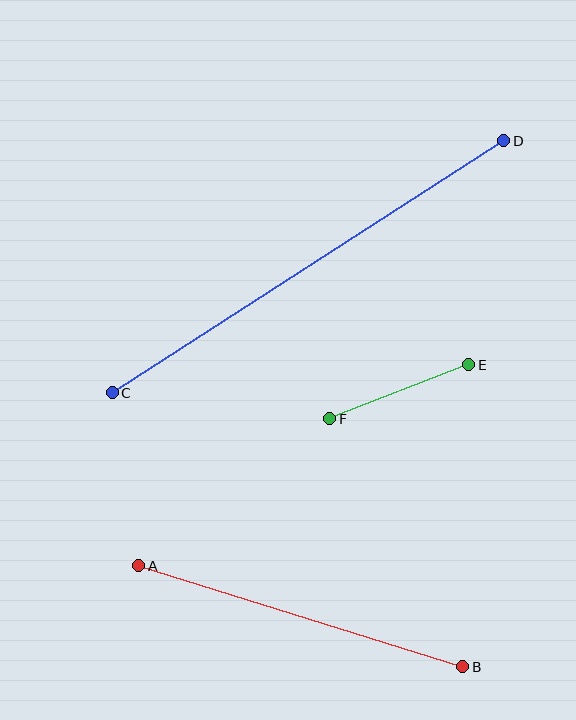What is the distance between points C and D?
The distance is approximately 466 pixels.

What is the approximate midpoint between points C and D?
The midpoint is at approximately (308, 267) pixels.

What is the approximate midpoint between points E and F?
The midpoint is at approximately (399, 392) pixels.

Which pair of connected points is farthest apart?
Points C and D are farthest apart.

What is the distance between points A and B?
The distance is approximately 340 pixels.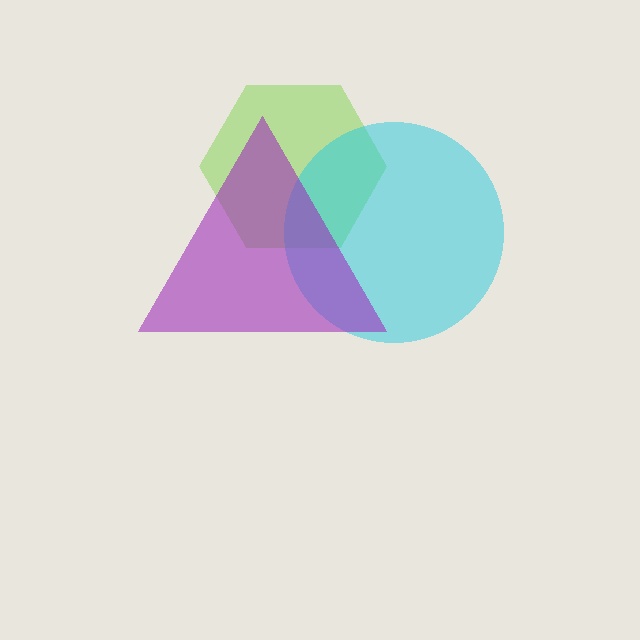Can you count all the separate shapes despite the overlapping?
Yes, there are 3 separate shapes.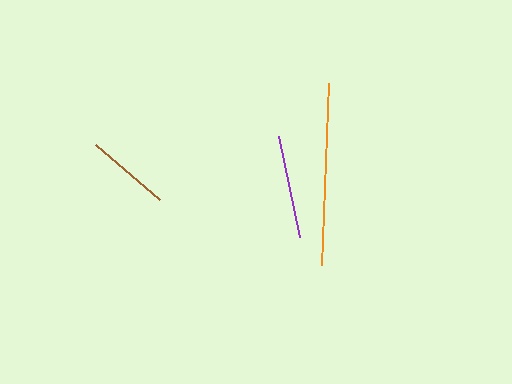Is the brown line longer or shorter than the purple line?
The purple line is longer than the brown line.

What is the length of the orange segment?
The orange segment is approximately 182 pixels long.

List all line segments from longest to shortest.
From longest to shortest: orange, purple, brown.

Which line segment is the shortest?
The brown line is the shortest at approximately 85 pixels.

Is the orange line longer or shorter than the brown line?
The orange line is longer than the brown line.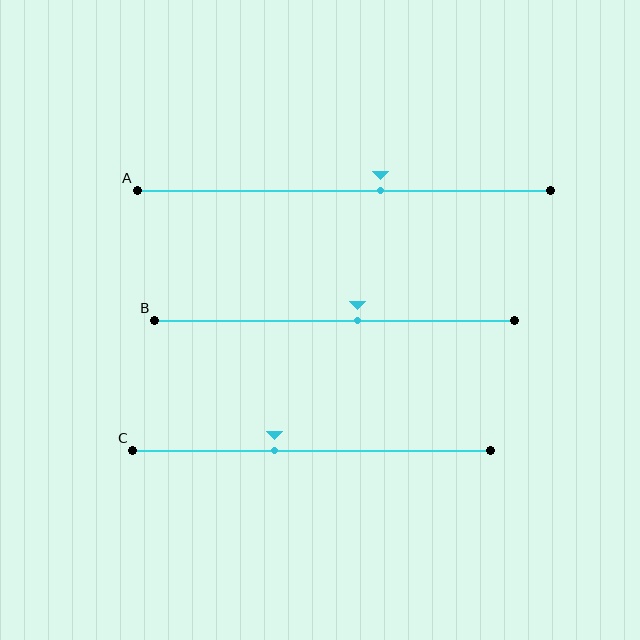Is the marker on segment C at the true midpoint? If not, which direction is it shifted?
No, the marker on segment C is shifted to the left by about 10% of the segment length.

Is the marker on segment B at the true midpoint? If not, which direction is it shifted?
No, the marker on segment B is shifted to the right by about 6% of the segment length.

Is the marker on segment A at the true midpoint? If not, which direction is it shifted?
No, the marker on segment A is shifted to the right by about 9% of the segment length.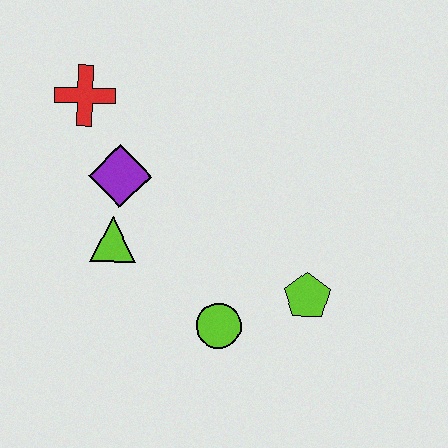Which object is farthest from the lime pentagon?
The red cross is farthest from the lime pentagon.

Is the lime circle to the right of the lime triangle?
Yes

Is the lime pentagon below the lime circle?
No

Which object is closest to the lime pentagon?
The lime circle is closest to the lime pentagon.